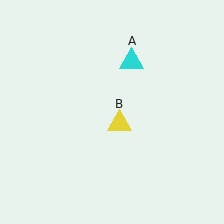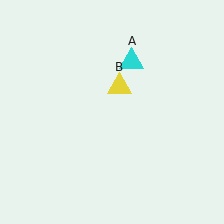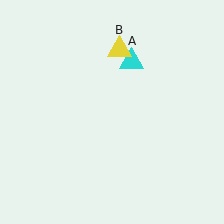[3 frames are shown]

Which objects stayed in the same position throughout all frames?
Cyan triangle (object A) remained stationary.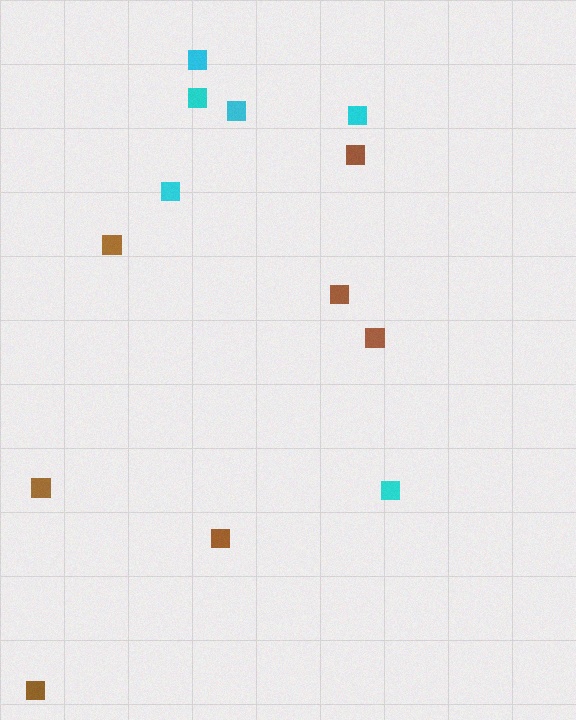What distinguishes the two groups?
There are 2 groups: one group of cyan squares (6) and one group of brown squares (7).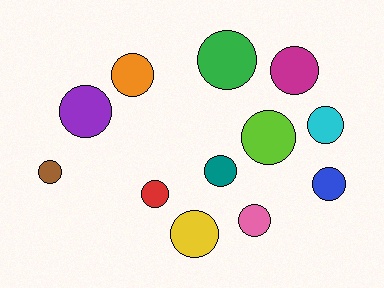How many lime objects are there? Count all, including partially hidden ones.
There is 1 lime object.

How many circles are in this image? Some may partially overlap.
There are 12 circles.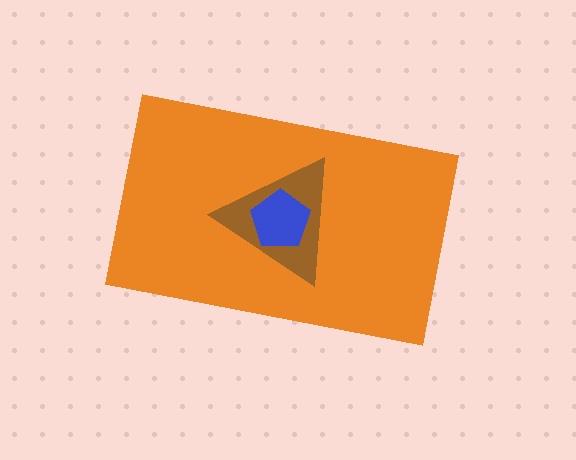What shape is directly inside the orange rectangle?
The brown triangle.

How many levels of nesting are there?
3.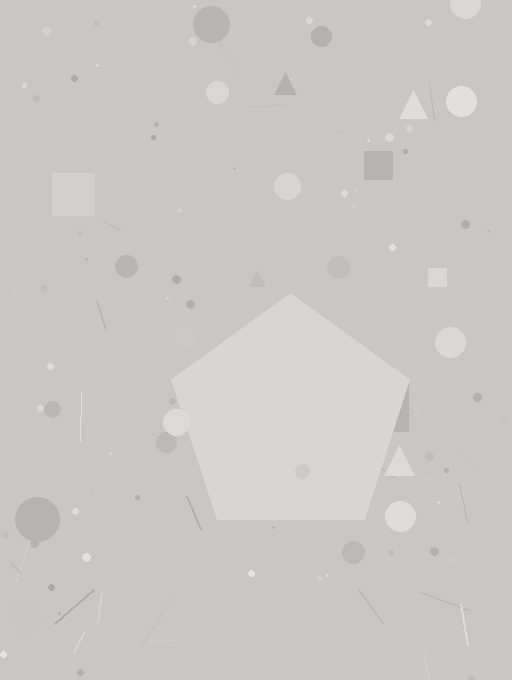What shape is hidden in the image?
A pentagon is hidden in the image.